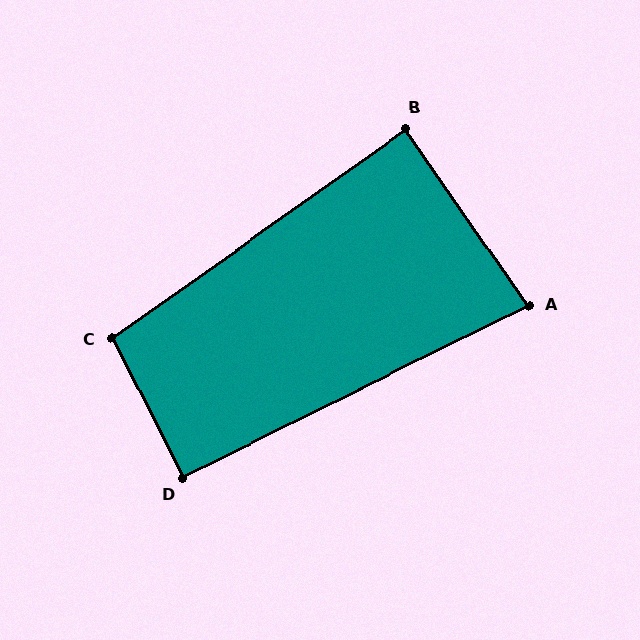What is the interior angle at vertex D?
Approximately 91 degrees (approximately right).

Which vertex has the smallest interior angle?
A, at approximately 82 degrees.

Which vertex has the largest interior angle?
C, at approximately 98 degrees.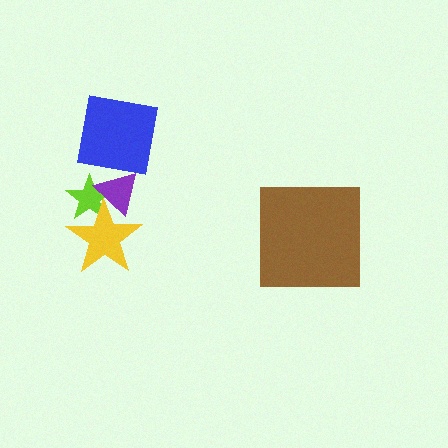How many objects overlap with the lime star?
2 objects overlap with the lime star.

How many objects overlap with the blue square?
1 object overlaps with the blue square.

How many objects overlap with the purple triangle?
3 objects overlap with the purple triangle.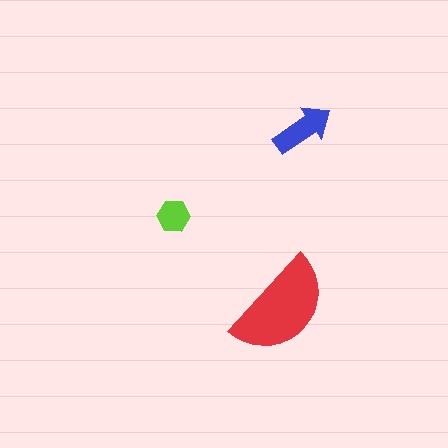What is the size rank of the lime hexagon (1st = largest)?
3rd.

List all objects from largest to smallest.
The red semicircle, the blue arrow, the lime hexagon.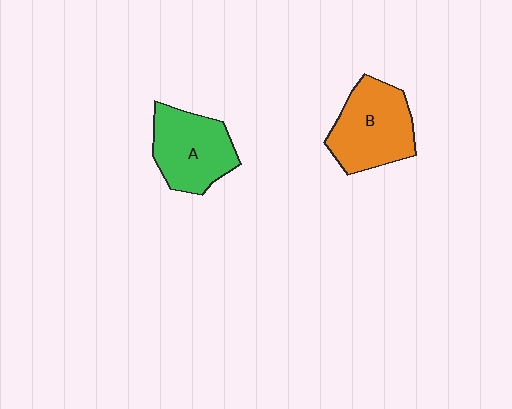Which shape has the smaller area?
Shape A (green).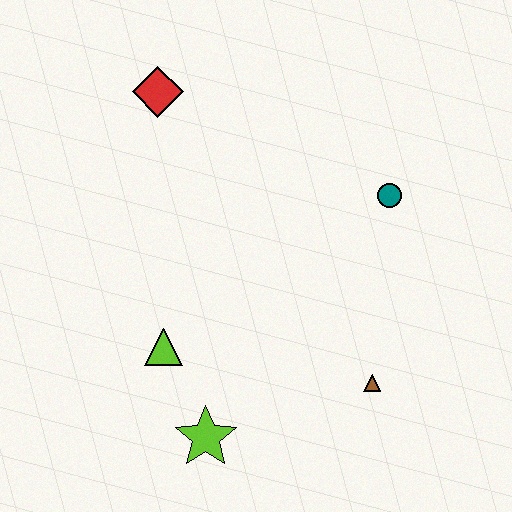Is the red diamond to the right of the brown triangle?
No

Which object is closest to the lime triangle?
The lime star is closest to the lime triangle.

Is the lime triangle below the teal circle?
Yes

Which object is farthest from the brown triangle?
The red diamond is farthest from the brown triangle.